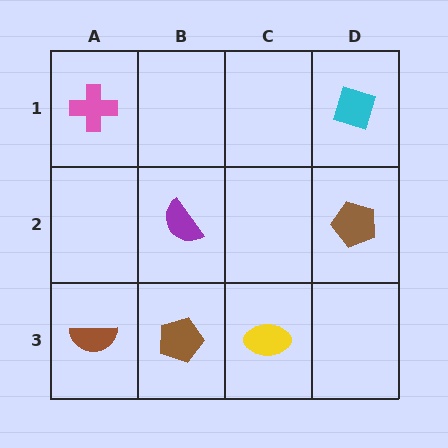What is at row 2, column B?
A purple semicircle.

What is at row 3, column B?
A brown pentagon.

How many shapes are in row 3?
3 shapes.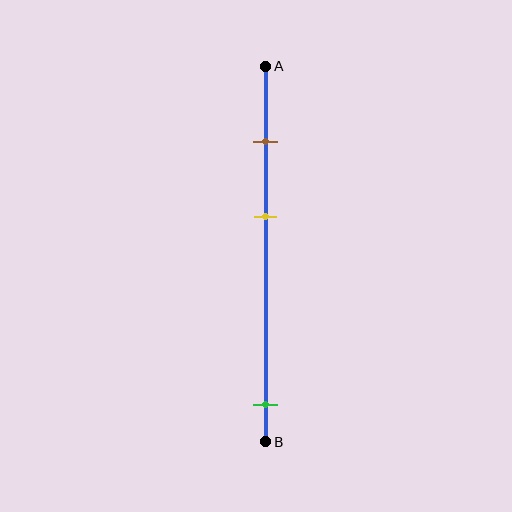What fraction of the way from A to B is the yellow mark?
The yellow mark is approximately 40% (0.4) of the way from A to B.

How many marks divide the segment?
There are 3 marks dividing the segment.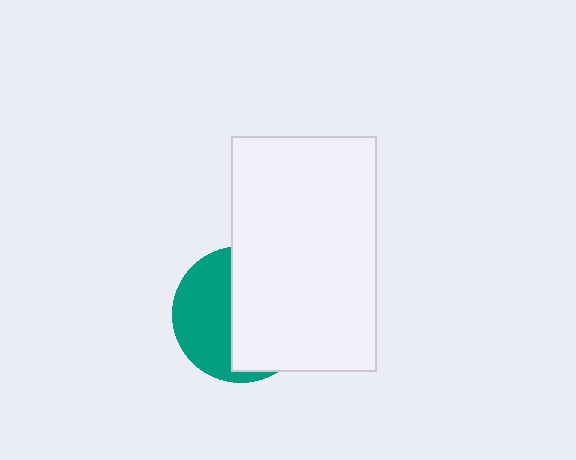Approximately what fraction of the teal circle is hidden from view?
Roughly 56% of the teal circle is hidden behind the white rectangle.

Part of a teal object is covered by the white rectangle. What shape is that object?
It is a circle.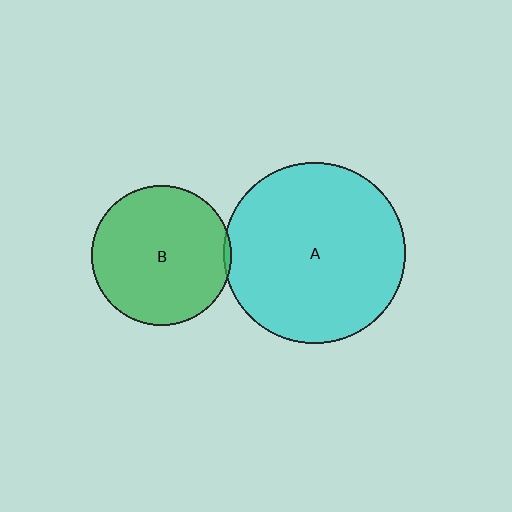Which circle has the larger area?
Circle A (cyan).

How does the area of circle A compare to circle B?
Approximately 1.7 times.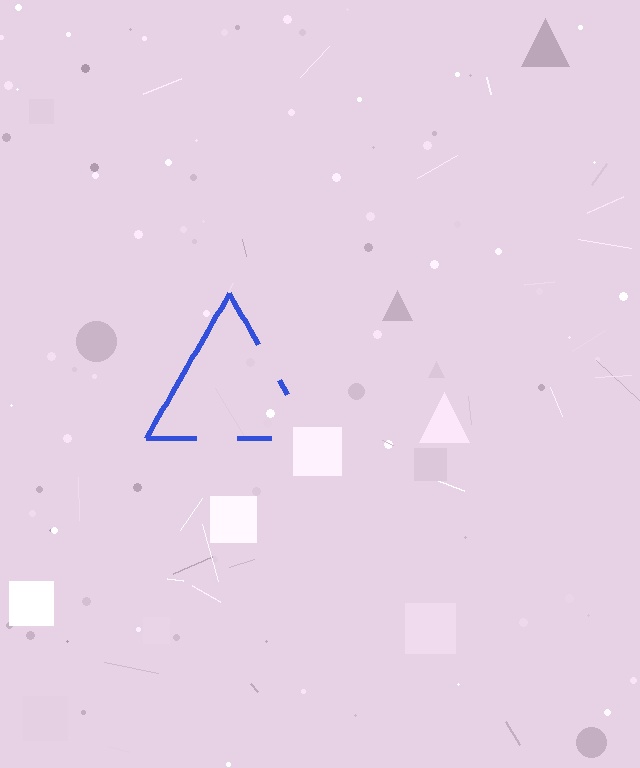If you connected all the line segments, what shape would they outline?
They would outline a triangle.